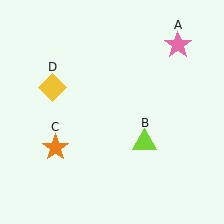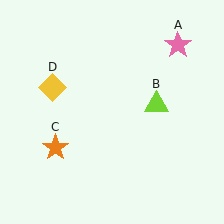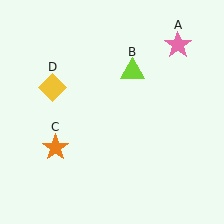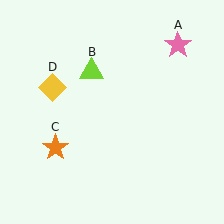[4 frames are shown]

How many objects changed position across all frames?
1 object changed position: lime triangle (object B).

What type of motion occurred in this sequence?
The lime triangle (object B) rotated counterclockwise around the center of the scene.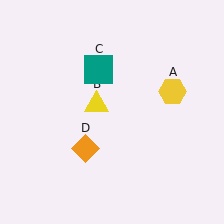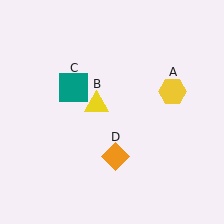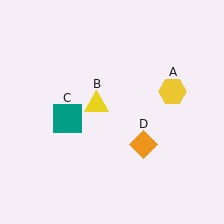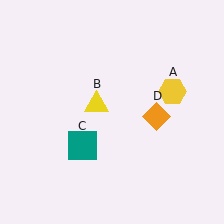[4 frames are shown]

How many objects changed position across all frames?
2 objects changed position: teal square (object C), orange diamond (object D).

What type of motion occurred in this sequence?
The teal square (object C), orange diamond (object D) rotated counterclockwise around the center of the scene.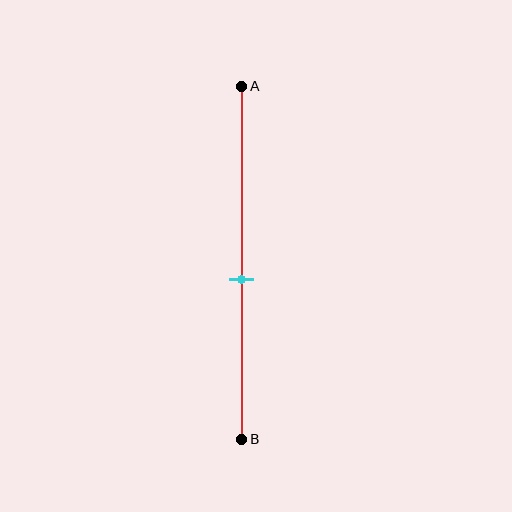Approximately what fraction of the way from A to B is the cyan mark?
The cyan mark is approximately 55% of the way from A to B.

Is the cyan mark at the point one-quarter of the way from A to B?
No, the mark is at about 55% from A, not at the 25% one-quarter point.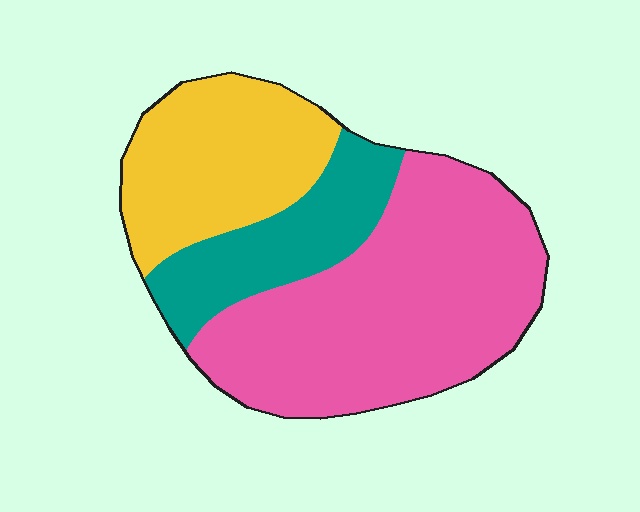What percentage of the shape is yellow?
Yellow takes up about one quarter (1/4) of the shape.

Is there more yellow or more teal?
Yellow.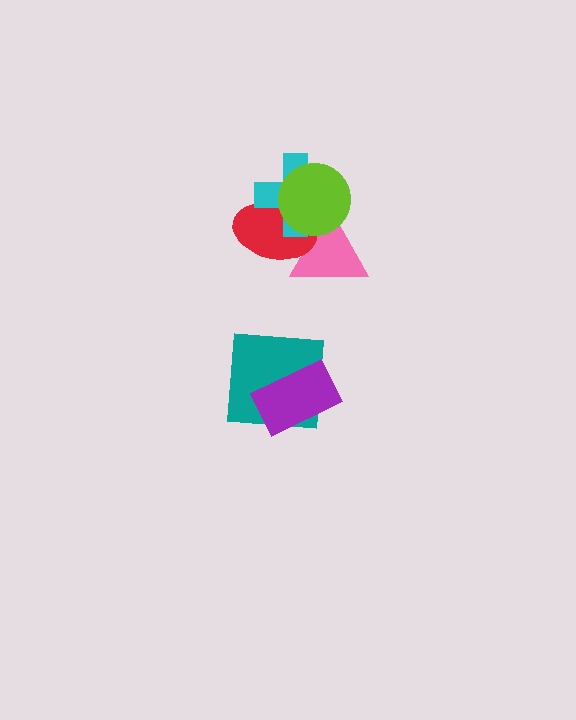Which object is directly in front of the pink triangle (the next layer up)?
The red ellipse is directly in front of the pink triangle.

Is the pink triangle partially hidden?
Yes, it is partially covered by another shape.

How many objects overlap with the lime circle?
3 objects overlap with the lime circle.